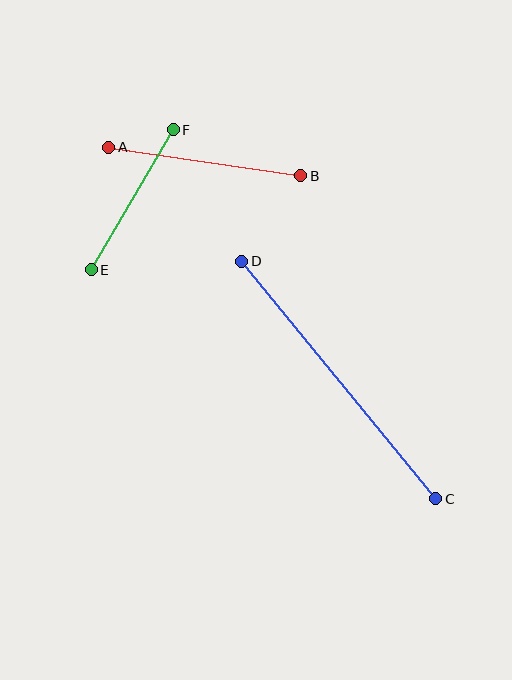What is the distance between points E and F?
The distance is approximately 162 pixels.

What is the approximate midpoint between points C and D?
The midpoint is at approximately (339, 380) pixels.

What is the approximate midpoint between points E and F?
The midpoint is at approximately (132, 200) pixels.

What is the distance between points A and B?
The distance is approximately 194 pixels.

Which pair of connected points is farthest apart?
Points C and D are farthest apart.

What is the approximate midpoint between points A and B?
The midpoint is at approximately (205, 162) pixels.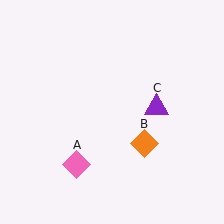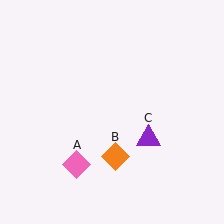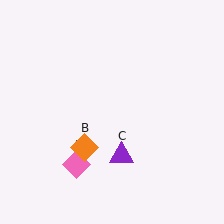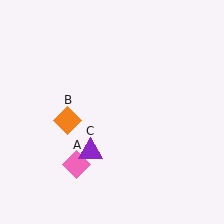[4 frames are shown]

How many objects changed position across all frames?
2 objects changed position: orange diamond (object B), purple triangle (object C).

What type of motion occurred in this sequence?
The orange diamond (object B), purple triangle (object C) rotated clockwise around the center of the scene.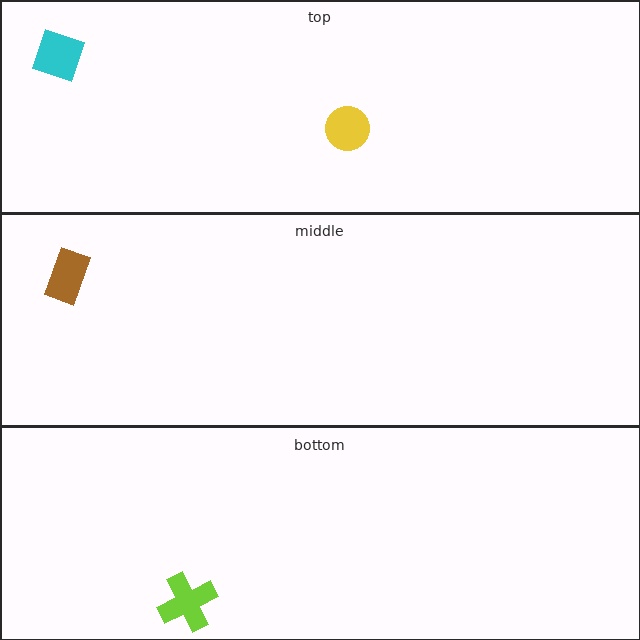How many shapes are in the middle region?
1.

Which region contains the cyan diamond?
The top region.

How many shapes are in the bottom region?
1.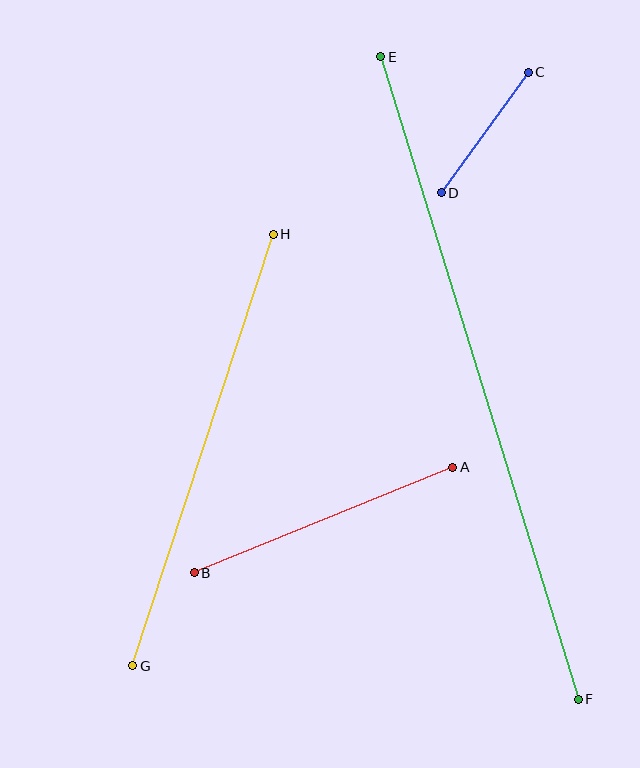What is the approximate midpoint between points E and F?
The midpoint is at approximately (480, 378) pixels.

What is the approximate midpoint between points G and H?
The midpoint is at approximately (203, 450) pixels.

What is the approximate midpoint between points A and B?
The midpoint is at approximately (323, 520) pixels.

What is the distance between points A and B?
The distance is approximately 279 pixels.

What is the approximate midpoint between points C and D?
The midpoint is at approximately (485, 133) pixels.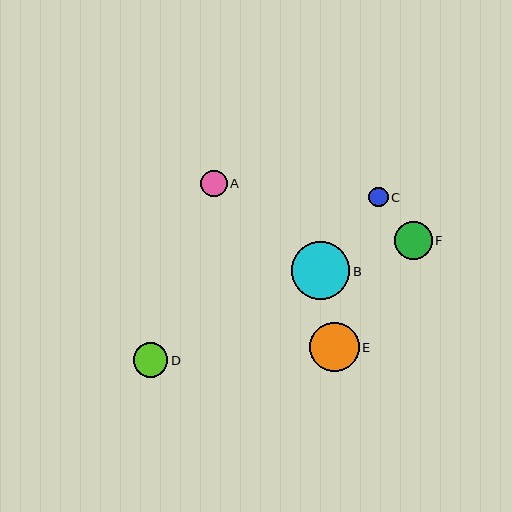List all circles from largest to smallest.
From largest to smallest: B, E, F, D, A, C.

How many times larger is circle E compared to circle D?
Circle E is approximately 1.4 times the size of circle D.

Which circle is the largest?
Circle B is the largest with a size of approximately 58 pixels.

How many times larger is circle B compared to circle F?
Circle B is approximately 1.5 times the size of circle F.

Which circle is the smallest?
Circle C is the smallest with a size of approximately 20 pixels.